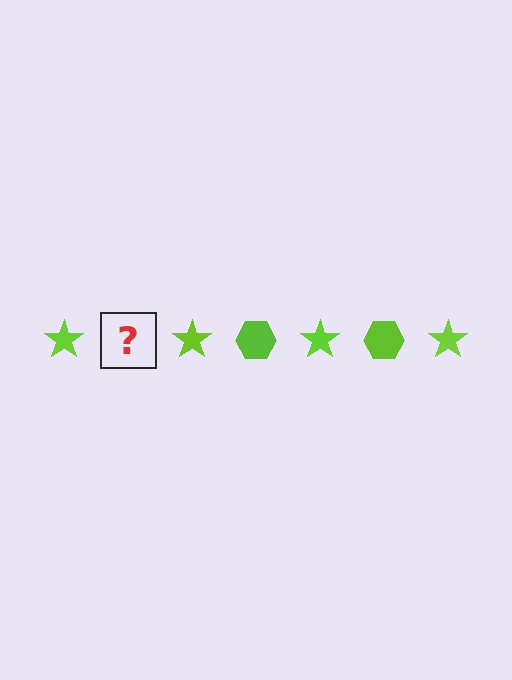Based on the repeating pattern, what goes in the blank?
The blank should be a lime hexagon.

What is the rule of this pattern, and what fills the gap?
The rule is that the pattern cycles through star, hexagon shapes in lime. The gap should be filled with a lime hexagon.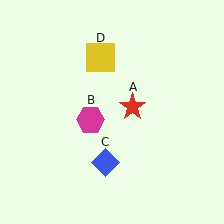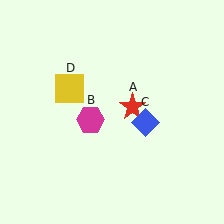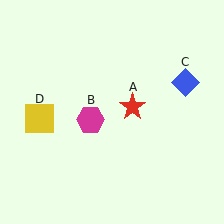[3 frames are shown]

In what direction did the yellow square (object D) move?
The yellow square (object D) moved down and to the left.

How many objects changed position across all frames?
2 objects changed position: blue diamond (object C), yellow square (object D).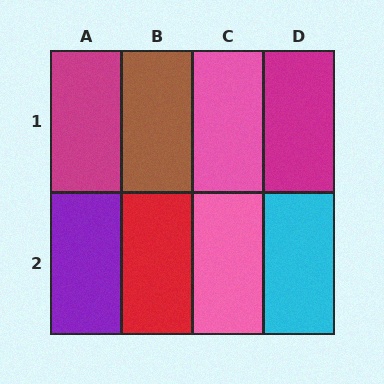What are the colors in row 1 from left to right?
Magenta, brown, pink, magenta.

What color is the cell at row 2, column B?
Red.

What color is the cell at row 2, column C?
Pink.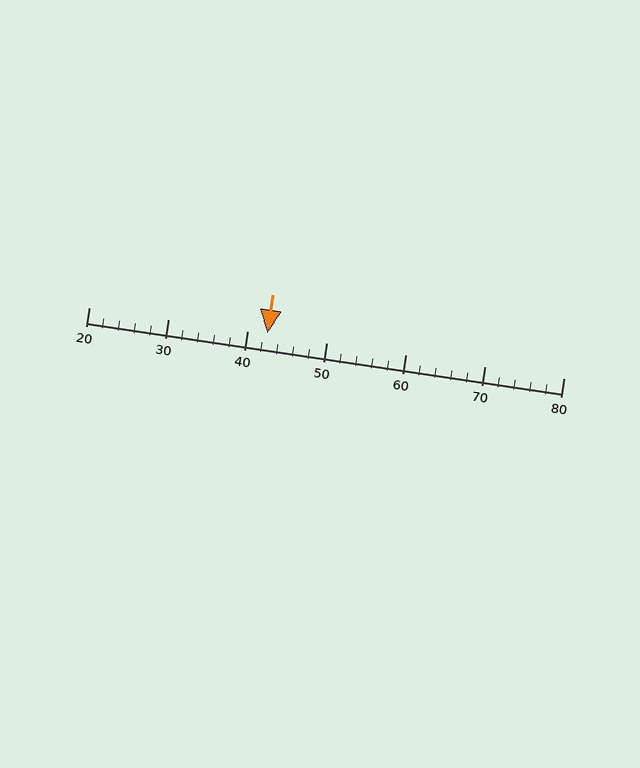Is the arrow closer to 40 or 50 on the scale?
The arrow is closer to 40.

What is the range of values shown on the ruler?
The ruler shows values from 20 to 80.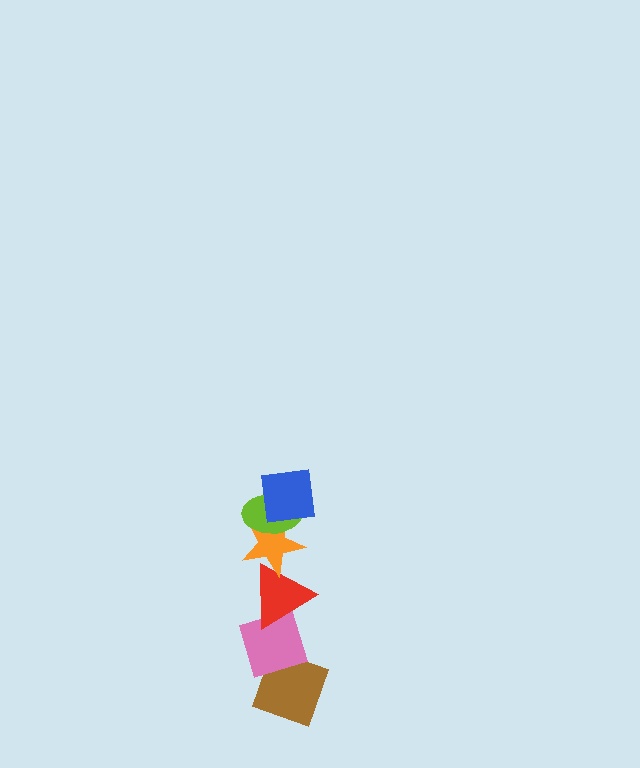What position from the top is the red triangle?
The red triangle is 4th from the top.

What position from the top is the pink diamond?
The pink diamond is 5th from the top.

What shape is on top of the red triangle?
The orange star is on top of the red triangle.